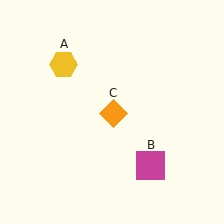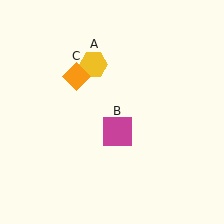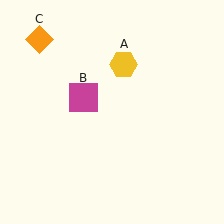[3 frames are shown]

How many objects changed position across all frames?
3 objects changed position: yellow hexagon (object A), magenta square (object B), orange diamond (object C).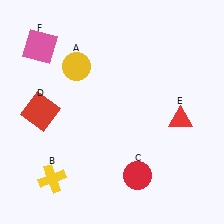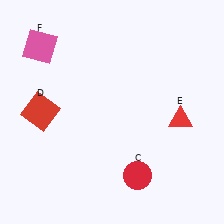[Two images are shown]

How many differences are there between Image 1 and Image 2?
There are 2 differences between the two images.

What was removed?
The yellow cross (B), the yellow circle (A) were removed in Image 2.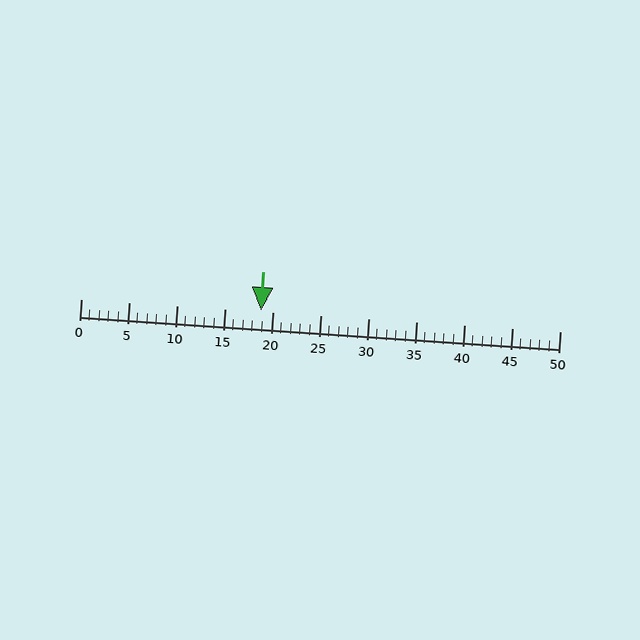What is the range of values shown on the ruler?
The ruler shows values from 0 to 50.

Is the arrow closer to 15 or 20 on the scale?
The arrow is closer to 20.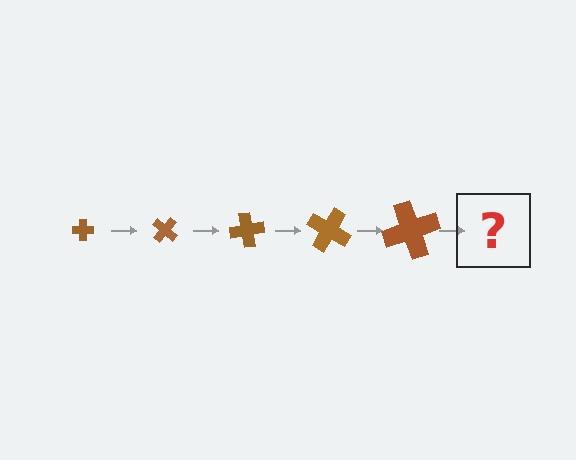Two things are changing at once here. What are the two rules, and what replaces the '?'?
The two rules are that the cross grows larger each step and it rotates 40 degrees each step. The '?' should be a cross, larger than the previous one and rotated 200 degrees from the start.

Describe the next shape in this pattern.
It should be a cross, larger than the previous one and rotated 200 degrees from the start.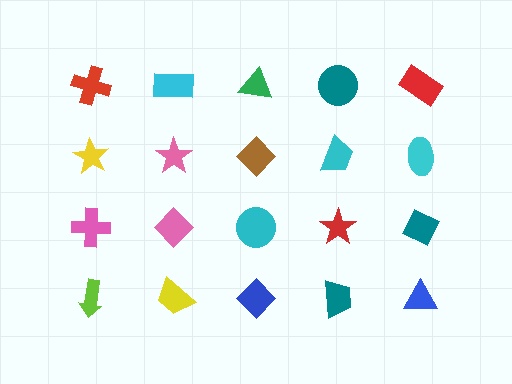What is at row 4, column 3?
A blue diamond.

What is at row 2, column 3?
A brown diamond.